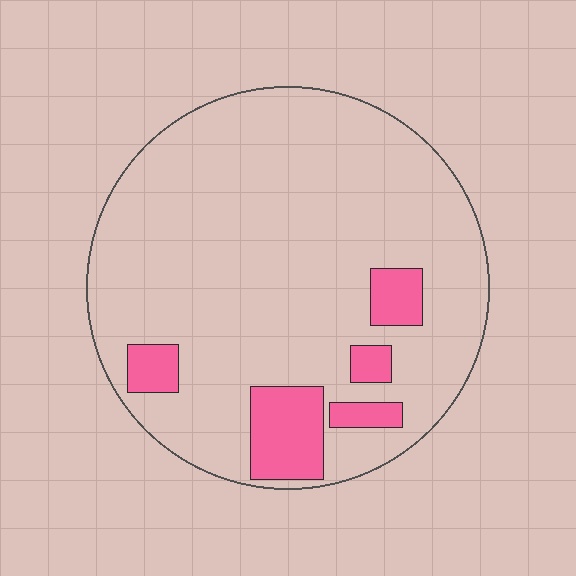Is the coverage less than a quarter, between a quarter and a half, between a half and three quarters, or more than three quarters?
Less than a quarter.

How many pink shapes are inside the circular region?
5.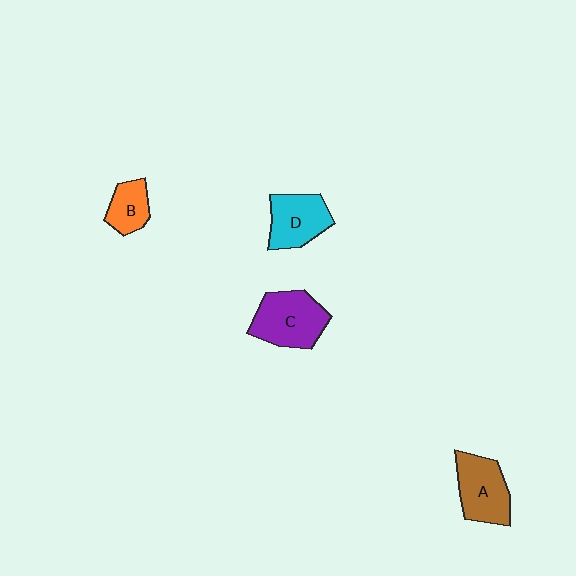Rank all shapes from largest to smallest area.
From largest to smallest: C (purple), A (brown), D (cyan), B (orange).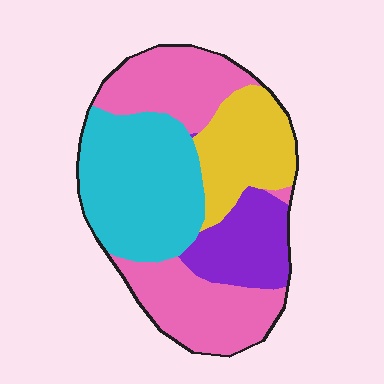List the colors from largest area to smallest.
From largest to smallest: pink, cyan, yellow, purple.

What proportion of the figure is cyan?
Cyan covers roughly 30% of the figure.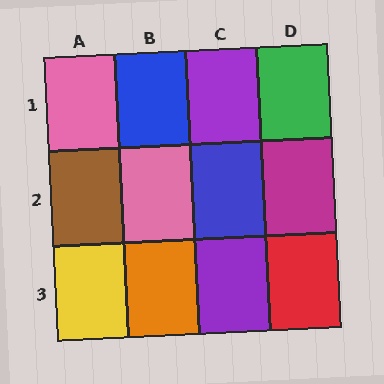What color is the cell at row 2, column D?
Magenta.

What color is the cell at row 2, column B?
Pink.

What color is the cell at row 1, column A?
Pink.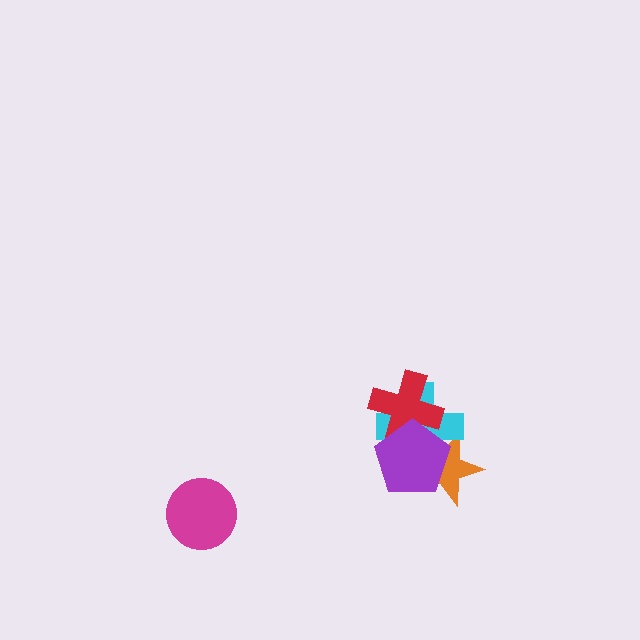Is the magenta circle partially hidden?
No, no other shape covers it.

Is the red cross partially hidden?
Yes, it is partially covered by another shape.